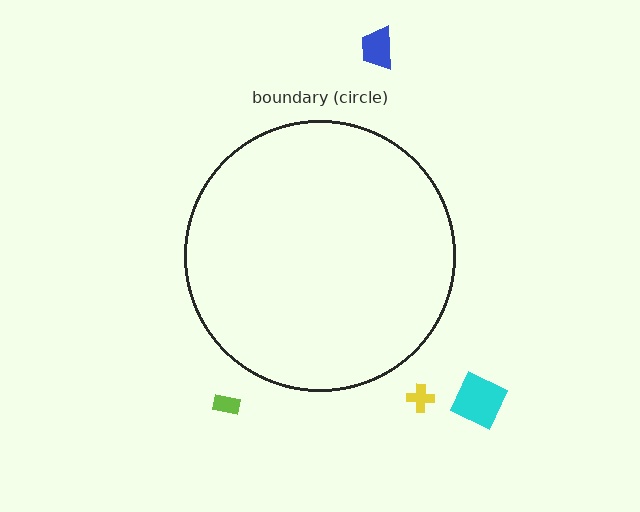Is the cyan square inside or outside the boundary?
Outside.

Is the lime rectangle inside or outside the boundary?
Outside.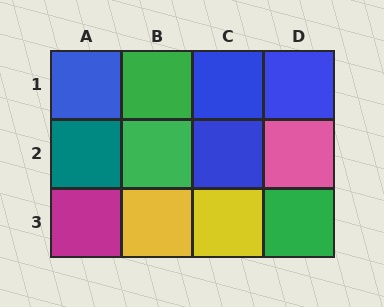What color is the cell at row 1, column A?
Blue.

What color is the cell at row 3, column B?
Yellow.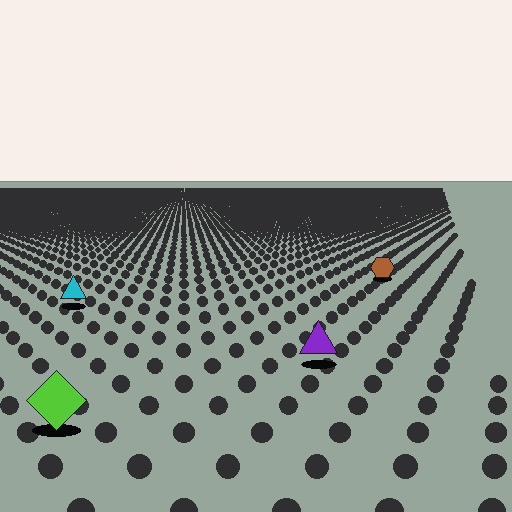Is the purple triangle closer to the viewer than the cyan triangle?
Yes. The purple triangle is closer — you can tell from the texture gradient: the ground texture is coarser near it.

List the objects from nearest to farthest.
From nearest to farthest: the lime diamond, the purple triangle, the cyan triangle, the brown hexagon.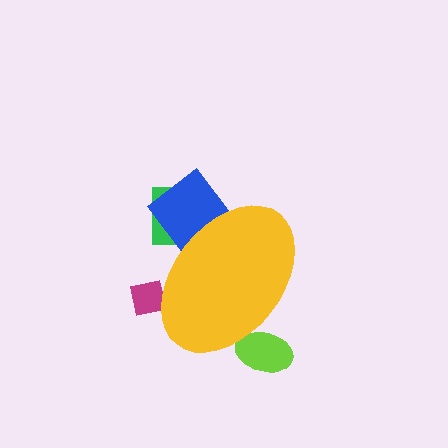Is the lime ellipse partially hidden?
Yes, the lime ellipse is partially hidden behind the yellow ellipse.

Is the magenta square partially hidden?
Yes, the magenta square is partially hidden behind the yellow ellipse.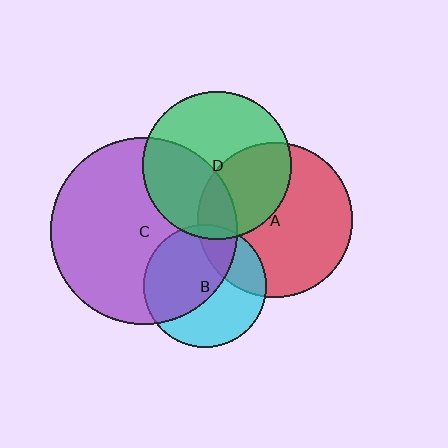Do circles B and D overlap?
Yes.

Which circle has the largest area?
Circle C (purple).